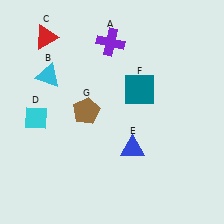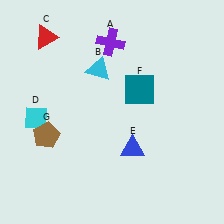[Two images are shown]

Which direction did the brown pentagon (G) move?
The brown pentagon (G) moved left.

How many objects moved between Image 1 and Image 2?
2 objects moved between the two images.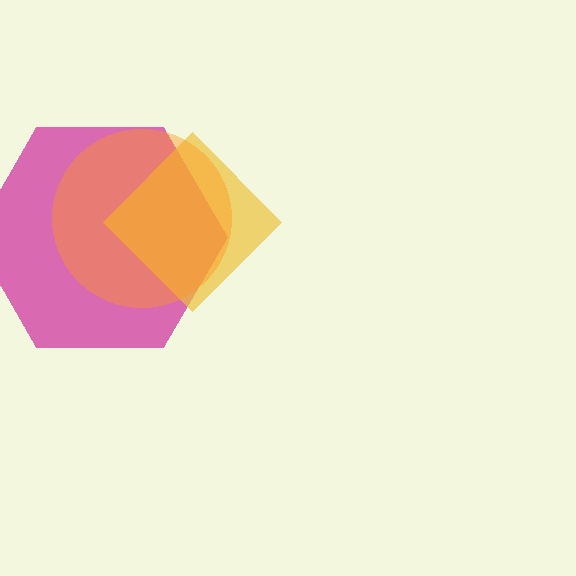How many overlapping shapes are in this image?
There are 3 overlapping shapes in the image.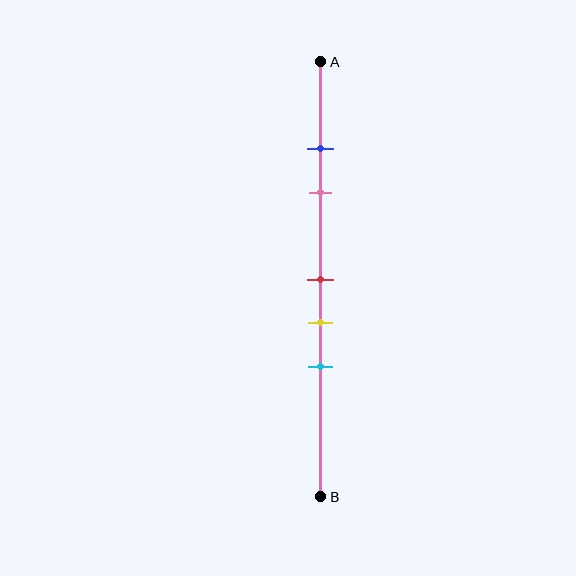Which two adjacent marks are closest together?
The blue and pink marks are the closest adjacent pair.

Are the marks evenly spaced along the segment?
No, the marks are not evenly spaced.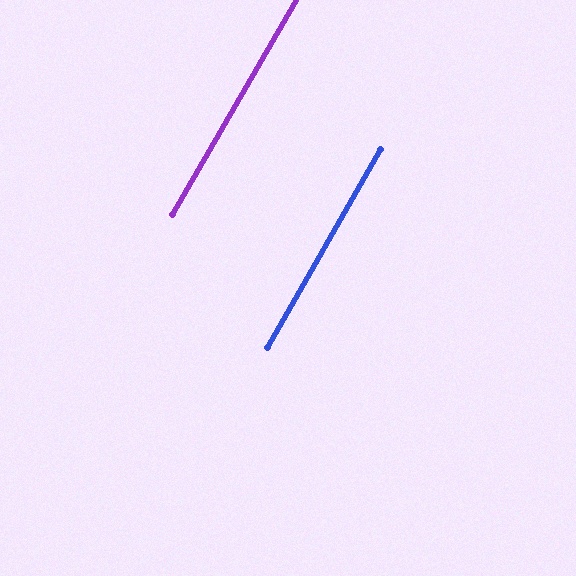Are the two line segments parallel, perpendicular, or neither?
Parallel — their directions differ by only 0.1°.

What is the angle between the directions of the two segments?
Approximately 0 degrees.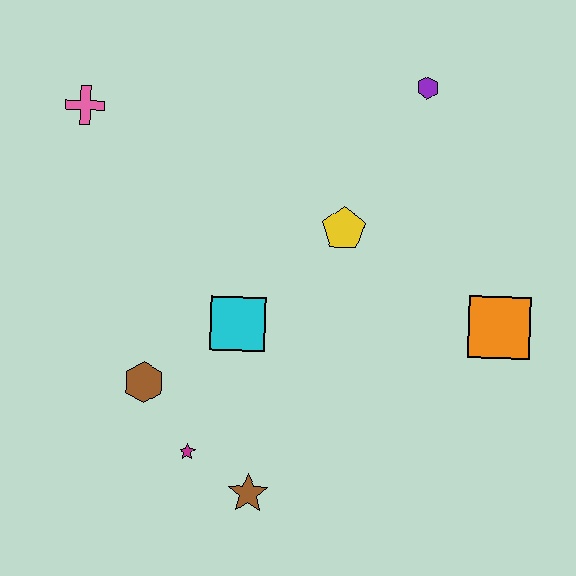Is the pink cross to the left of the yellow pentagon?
Yes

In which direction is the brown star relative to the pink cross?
The brown star is below the pink cross.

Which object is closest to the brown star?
The magenta star is closest to the brown star.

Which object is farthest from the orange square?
The pink cross is farthest from the orange square.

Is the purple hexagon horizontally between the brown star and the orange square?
Yes